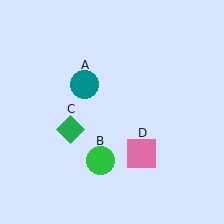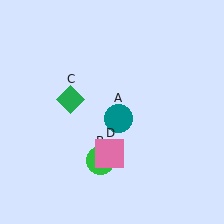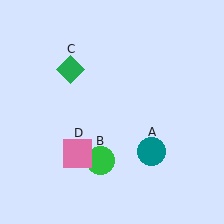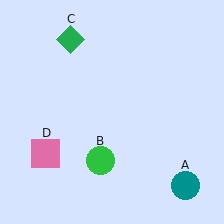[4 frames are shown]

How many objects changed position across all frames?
3 objects changed position: teal circle (object A), green diamond (object C), pink square (object D).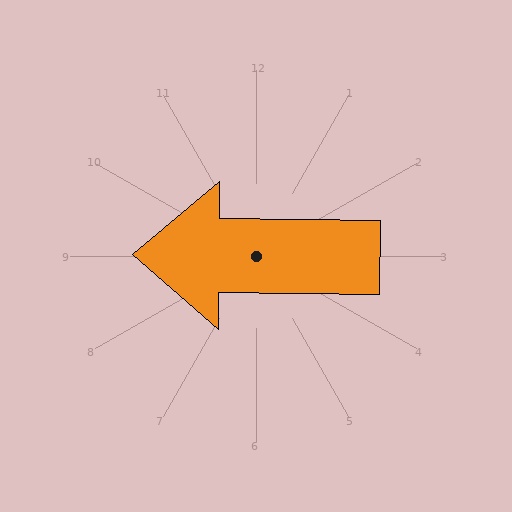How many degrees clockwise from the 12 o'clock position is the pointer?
Approximately 271 degrees.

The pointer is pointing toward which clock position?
Roughly 9 o'clock.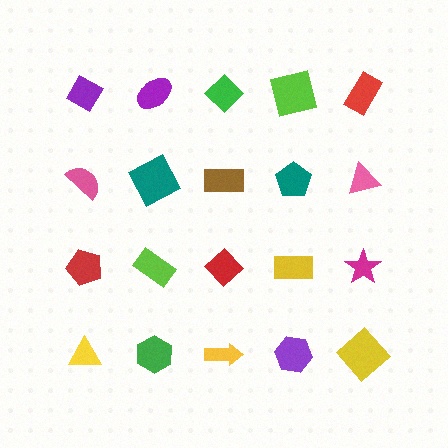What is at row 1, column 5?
A red rectangle.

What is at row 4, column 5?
A yellow diamond.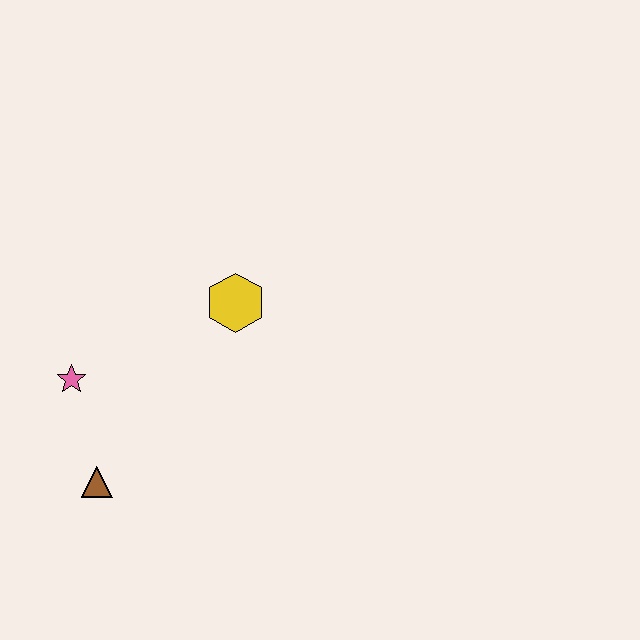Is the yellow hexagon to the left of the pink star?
No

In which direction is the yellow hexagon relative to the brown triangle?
The yellow hexagon is above the brown triangle.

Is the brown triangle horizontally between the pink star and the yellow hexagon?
Yes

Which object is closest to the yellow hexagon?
The pink star is closest to the yellow hexagon.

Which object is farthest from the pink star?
The yellow hexagon is farthest from the pink star.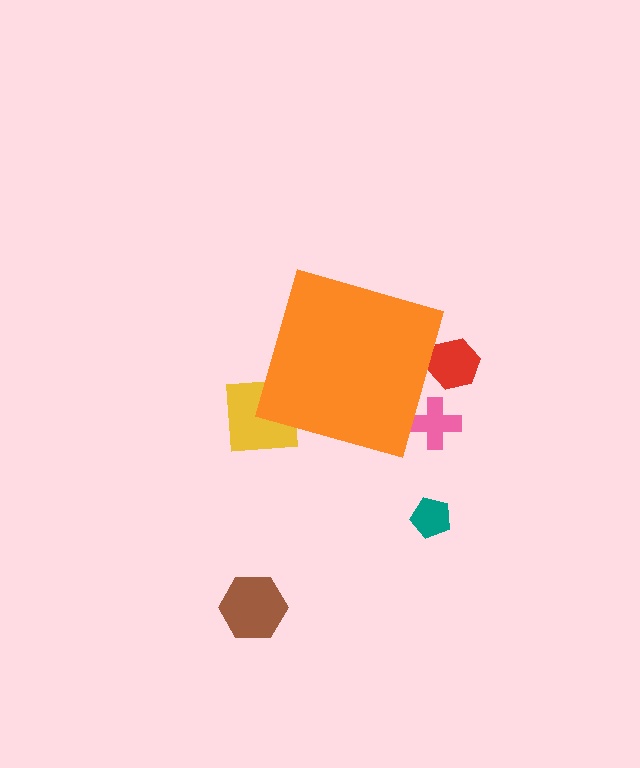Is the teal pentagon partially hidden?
No, the teal pentagon is fully visible.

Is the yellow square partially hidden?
Yes, the yellow square is partially hidden behind the orange diamond.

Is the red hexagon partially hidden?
Yes, the red hexagon is partially hidden behind the orange diamond.